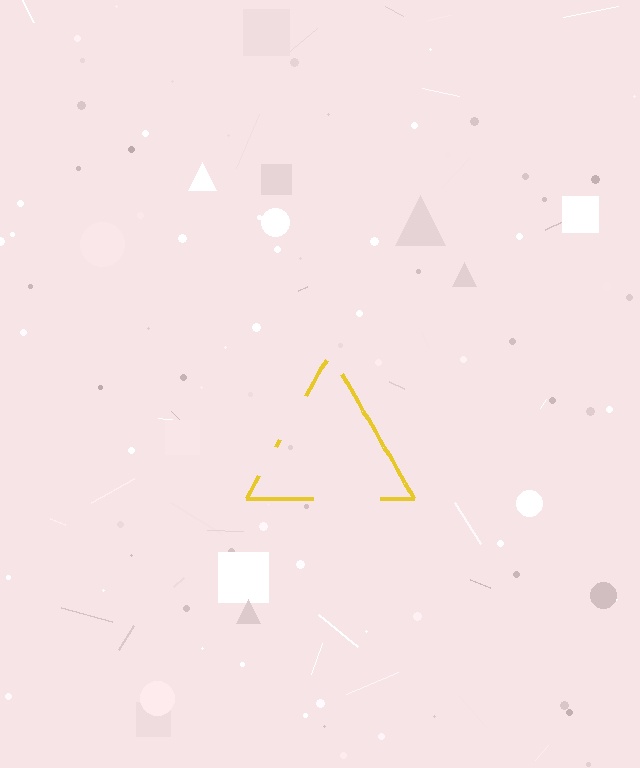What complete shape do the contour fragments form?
The contour fragments form a triangle.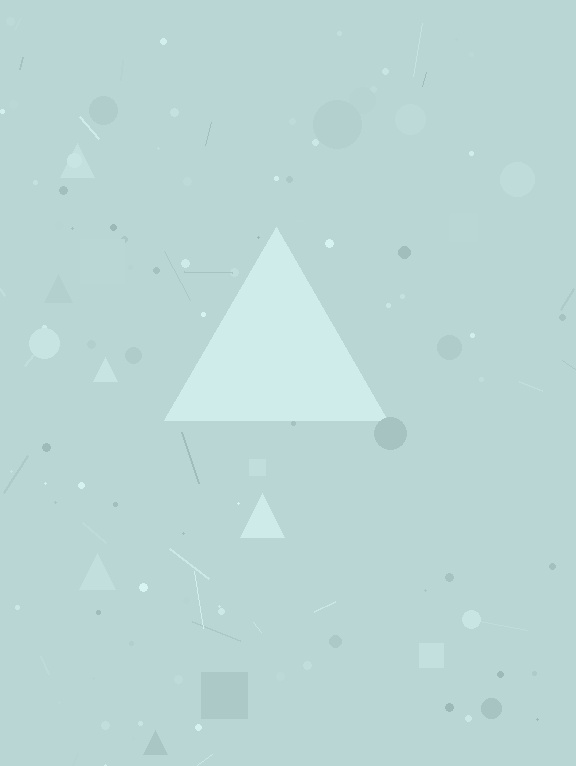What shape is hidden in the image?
A triangle is hidden in the image.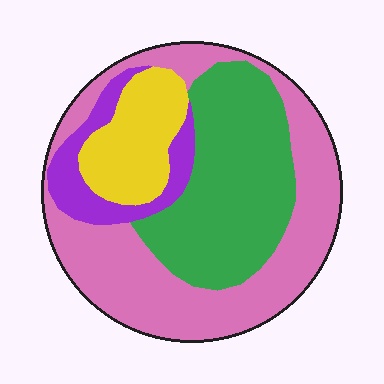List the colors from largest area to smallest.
From largest to smallest: pink, green, yellow, purple.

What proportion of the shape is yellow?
Yellow covers roughly 15% of the shape.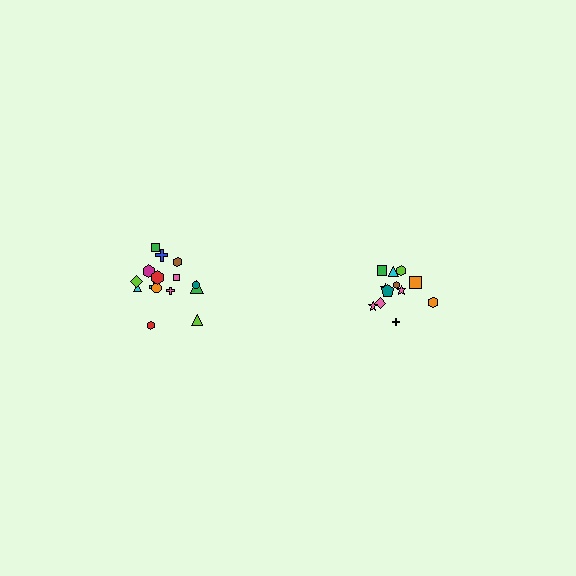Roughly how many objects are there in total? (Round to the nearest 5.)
Roughly 25 objects in total.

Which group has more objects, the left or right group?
The left group.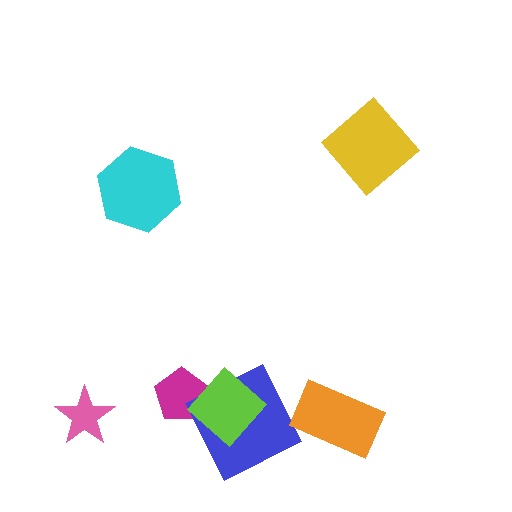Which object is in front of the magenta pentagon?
The lime diamond is in front of the magenta pentagon.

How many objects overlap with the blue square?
1 object overlaps with the blue square.